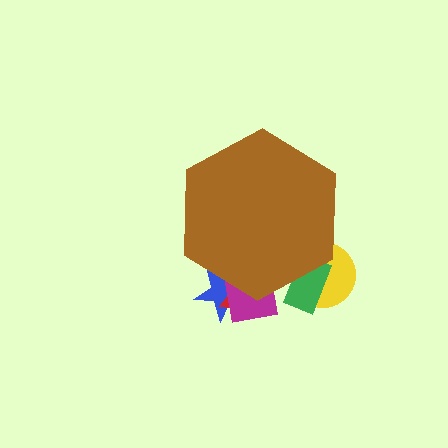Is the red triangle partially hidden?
Yes, the red triangle is partially hidden behind the brown hexagon.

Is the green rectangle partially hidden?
Yes, the green rectangle is partially hidden behind the brown hexagon.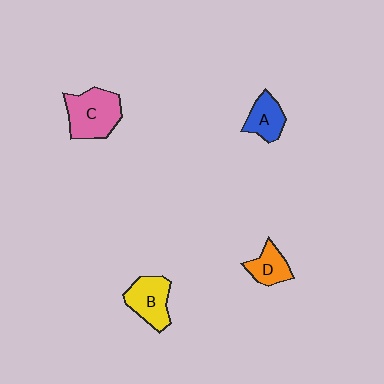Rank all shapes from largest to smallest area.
From largest to smallest: C (pink), B (yellow), A (blue), D (orange).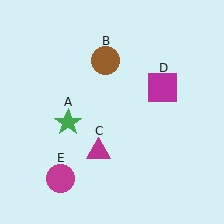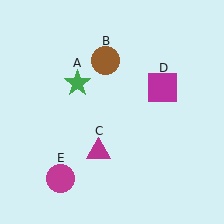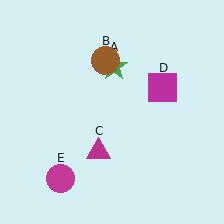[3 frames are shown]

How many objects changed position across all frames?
1 object changed position: green star (object A).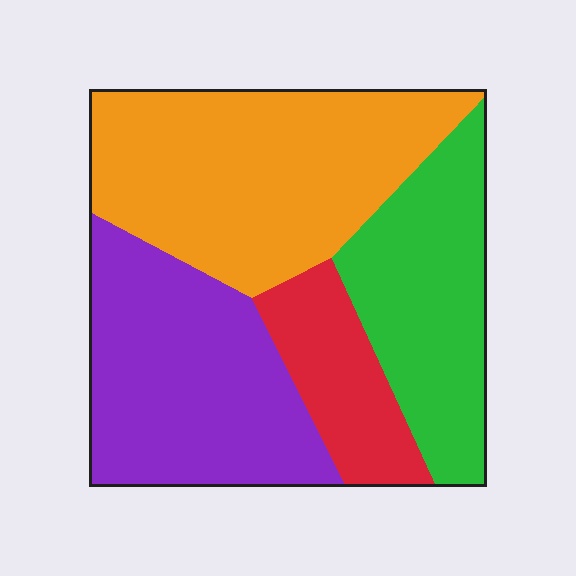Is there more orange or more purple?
Orange.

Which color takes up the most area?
Orange, at roughly 35%.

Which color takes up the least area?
Red, at roughly 15%.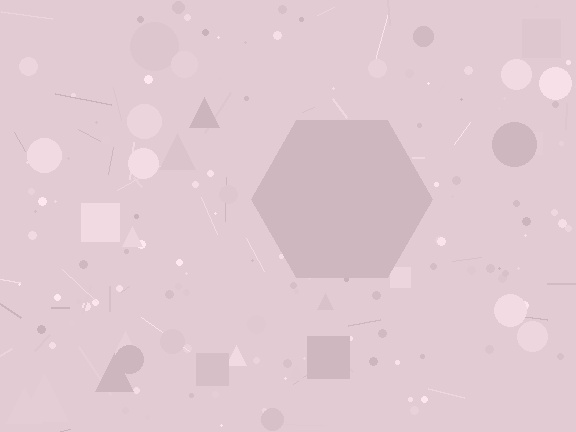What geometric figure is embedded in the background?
A hexagon is embedded in the background.